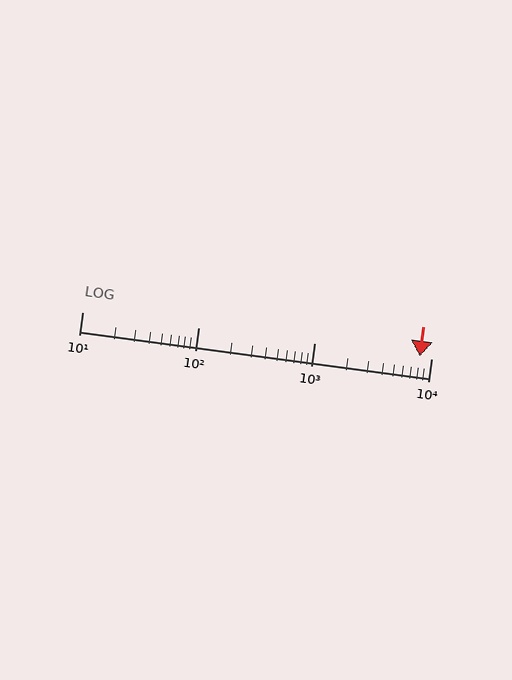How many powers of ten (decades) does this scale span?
The scale spans 3 decades, from 10 to 10000.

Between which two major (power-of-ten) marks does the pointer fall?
The pointer is between 1000 and 10000.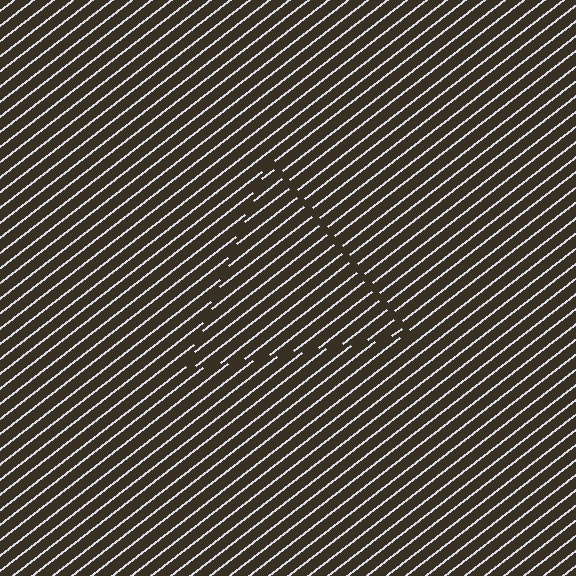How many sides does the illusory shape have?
3 sides — the line-ends trace a triangle.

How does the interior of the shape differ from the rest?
The interior of the shape contains the same grating, shifted by half a period — the contour is defined by the phase discontinuity where line-ends from the inner and outer gratings abut.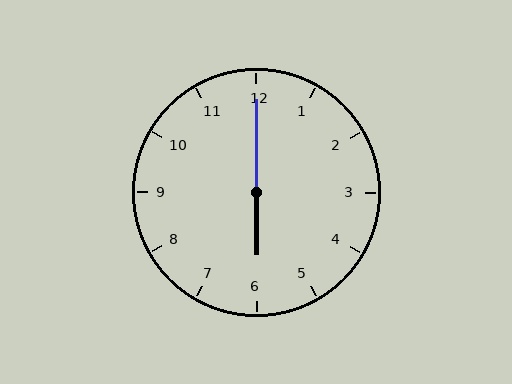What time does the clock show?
6:00.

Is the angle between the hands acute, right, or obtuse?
It is obtuse.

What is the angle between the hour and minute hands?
Approximately 180 degrees.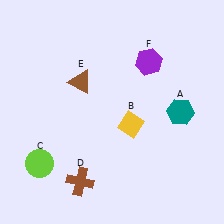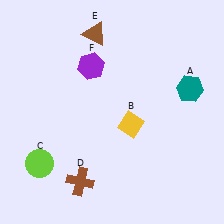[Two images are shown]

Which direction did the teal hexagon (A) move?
The teal hexagon (A) moved up.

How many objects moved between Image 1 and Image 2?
3 objects moved between the two images.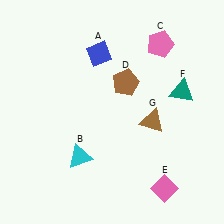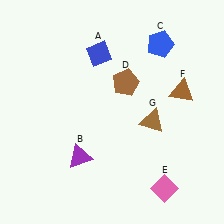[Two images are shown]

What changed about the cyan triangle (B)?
In Image 1, B is cyan. In Image 2, it changed to purple.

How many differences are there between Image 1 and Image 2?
There are 3 differences between the two images.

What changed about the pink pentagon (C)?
In Image 1, C is pink. In Image 2, it changed to blue.